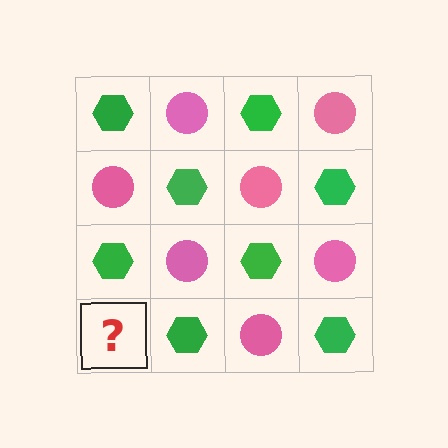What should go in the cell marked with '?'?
The missing cell should contain a pink circle.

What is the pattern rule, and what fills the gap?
The rule is that it alternates green hexagon and pink circle in a checkerboard pattern. The gap should be filled with a pink circle.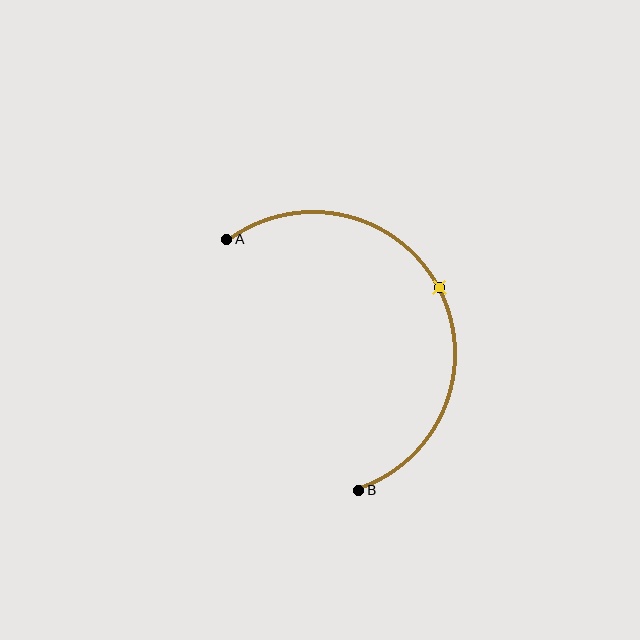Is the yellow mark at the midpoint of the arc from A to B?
Yes. The yellow mark lies on the arc at equal arc-length from both A and B — it is the arc midpoint.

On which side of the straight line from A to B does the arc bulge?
The arc bulges to the right of the straight line connecting A and B.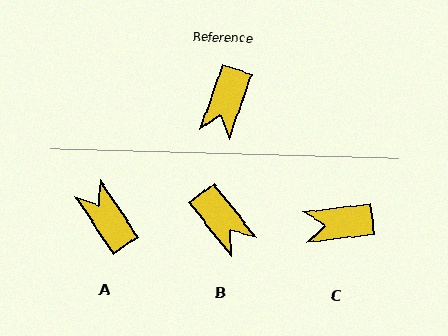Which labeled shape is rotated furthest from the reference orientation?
A, about 127 degrees away.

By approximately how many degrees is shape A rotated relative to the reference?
Approximately 127 degrees clockwise.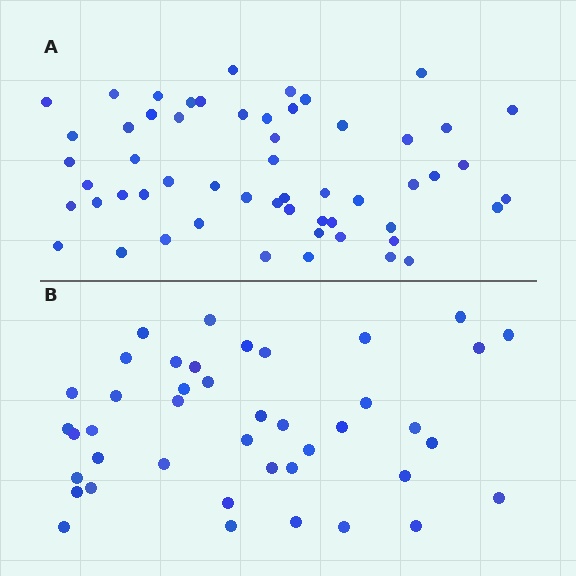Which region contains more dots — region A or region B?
Region A (the top region) has more dots.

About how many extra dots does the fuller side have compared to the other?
Region A has approximately 15 more dots than region B.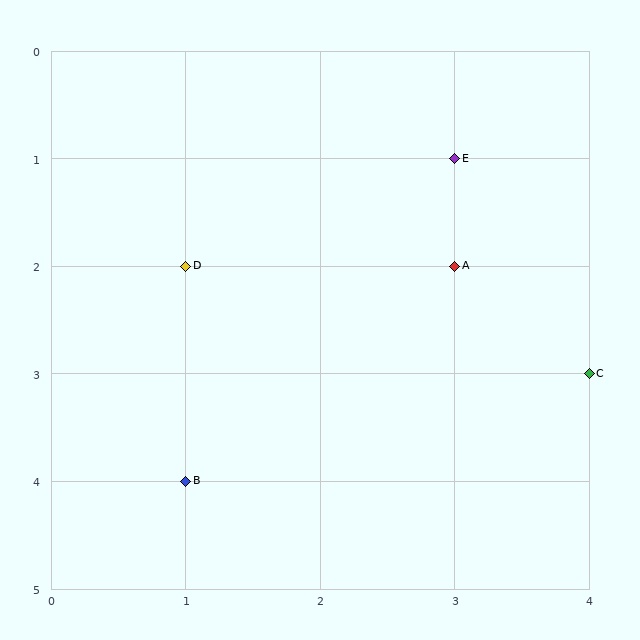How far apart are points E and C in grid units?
Points E and C are 1 column and 2 rows apart (about 2.2 grid units diagonally).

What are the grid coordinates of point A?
Point A is at grid coordinates (3, 2).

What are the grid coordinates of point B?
Point B is at grid coordinates (1, 4).